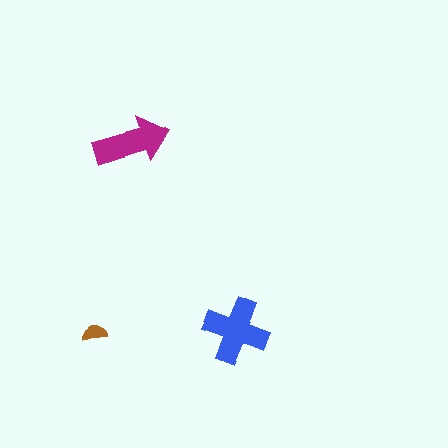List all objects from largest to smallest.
The blue cross, the magenta arrow, the brown semicircle.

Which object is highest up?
The magenta arrow is topmost.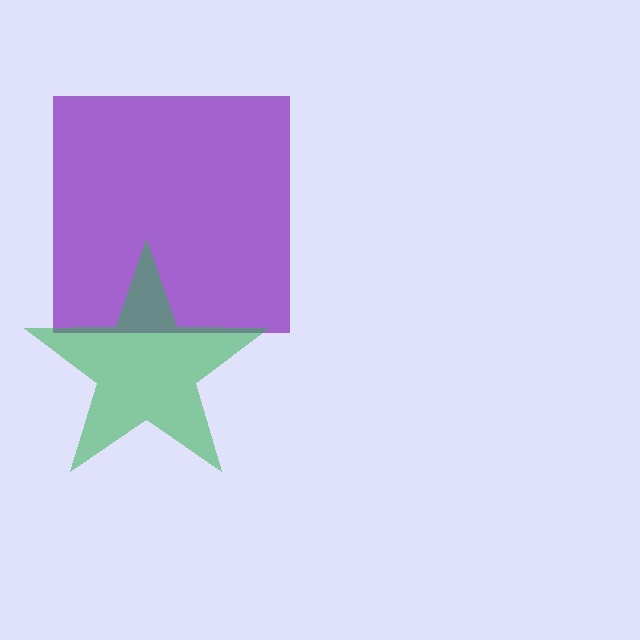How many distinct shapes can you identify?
There are 2 distinct shapes: a purple square, a green star.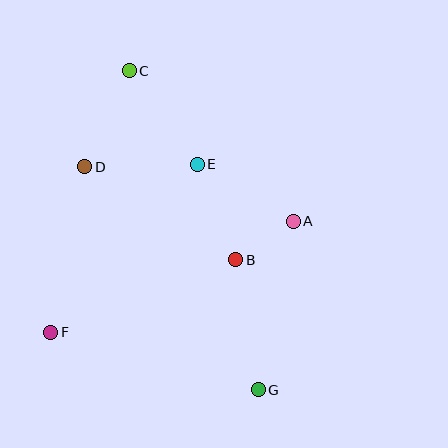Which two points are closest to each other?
Points A and B are closest to each other.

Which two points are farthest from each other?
Points C and G are farthest from each other.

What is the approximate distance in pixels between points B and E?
The distance between B and E is approximately 103 pixels.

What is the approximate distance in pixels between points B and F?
The distance between B and F is approximately 199 pixels.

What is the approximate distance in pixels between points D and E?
The distance between D and E is approximately 112 pixels.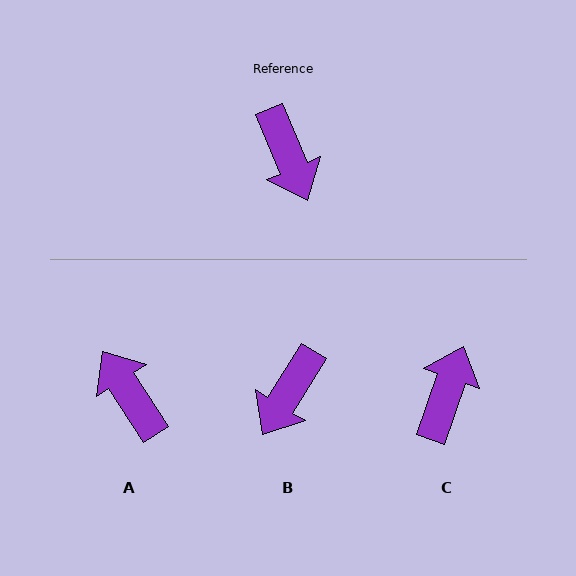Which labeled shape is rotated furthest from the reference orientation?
A, about 170 degrees away.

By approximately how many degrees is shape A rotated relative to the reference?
Approximately 170 degrees clockwise.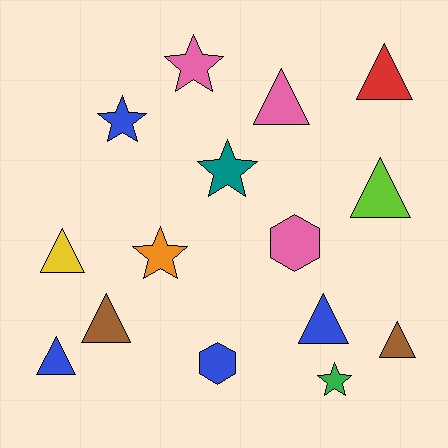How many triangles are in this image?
There are 8 triangles.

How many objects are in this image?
There are 15 objects.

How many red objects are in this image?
There is 1 red object.